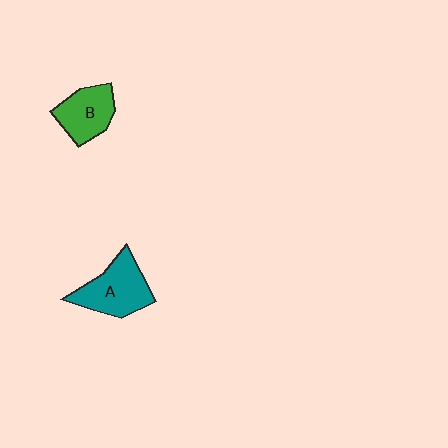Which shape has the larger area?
Shape A (teal).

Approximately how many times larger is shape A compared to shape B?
Approximately 1.3 times.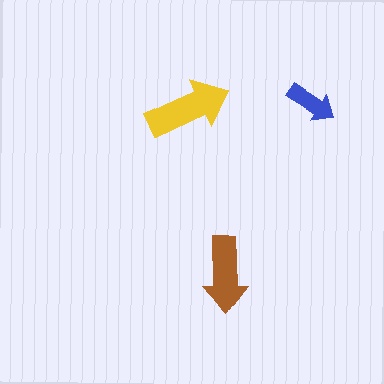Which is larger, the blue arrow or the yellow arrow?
The yellow one.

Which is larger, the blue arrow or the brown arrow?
The brown one.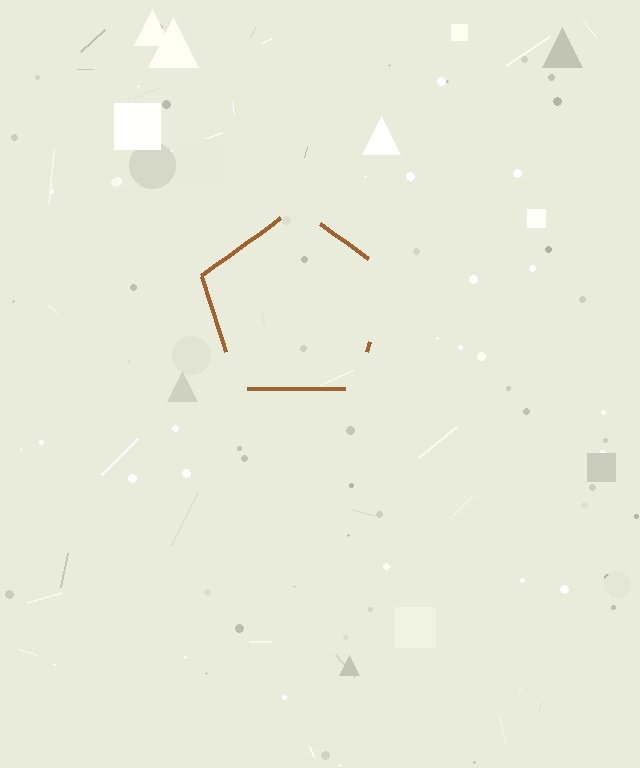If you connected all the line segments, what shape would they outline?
They would outline a pentagon.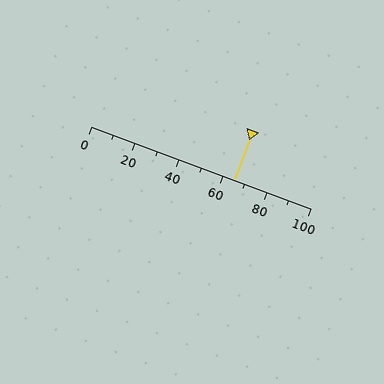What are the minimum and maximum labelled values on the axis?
The axis runs from 0 to 100.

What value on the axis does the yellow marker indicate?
The marker indicates approximately 65.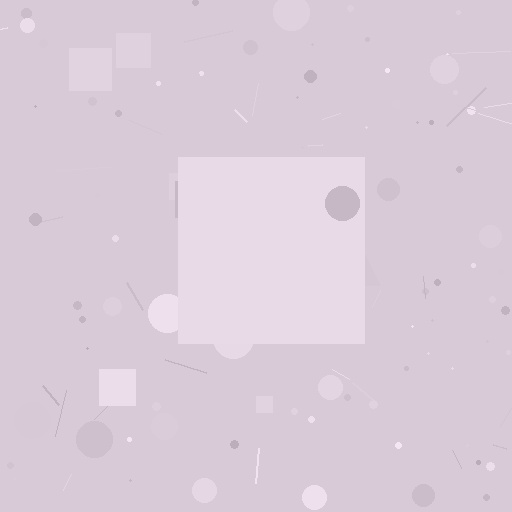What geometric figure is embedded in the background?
A square is embedded in the background.